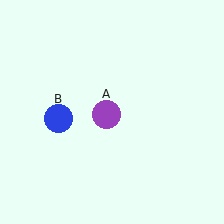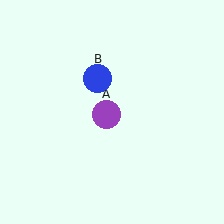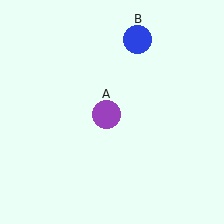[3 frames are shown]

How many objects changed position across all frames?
1 object changed position: blue circle (object B).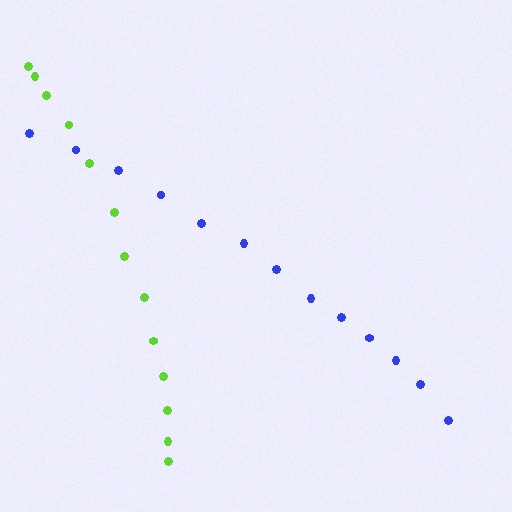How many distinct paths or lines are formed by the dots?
There are 2 distinct paths.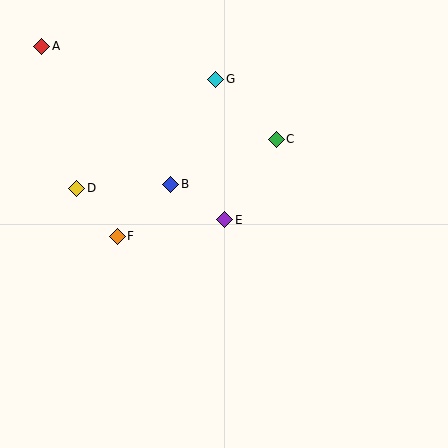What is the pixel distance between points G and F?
The distance between G and F is 185 pixels.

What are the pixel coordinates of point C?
Point C is at (276, 139).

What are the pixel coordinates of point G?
Point G is at (216, 79).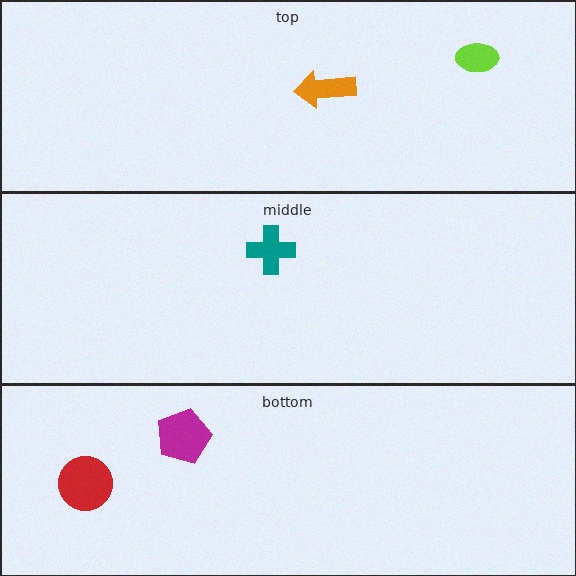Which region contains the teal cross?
The middle region.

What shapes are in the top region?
The lime ellipse, the orange arrow.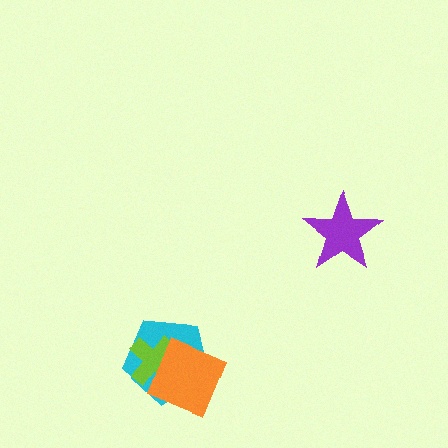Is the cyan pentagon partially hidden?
Yes, it is partially covered by another shape.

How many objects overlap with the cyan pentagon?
2 objects overlap with the cyan pentagon.